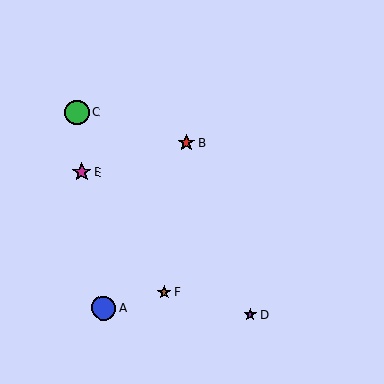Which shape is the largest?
The green circle (labeled C) is the largest.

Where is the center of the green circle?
The center of the green circle is at (77, 113).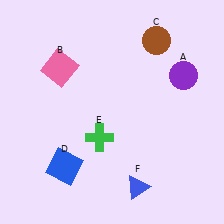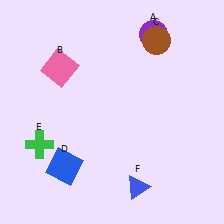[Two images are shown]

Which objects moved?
The objects that moved are: the purple circle (A), the green cross (E).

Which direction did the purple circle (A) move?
The purple circle (A) moved up.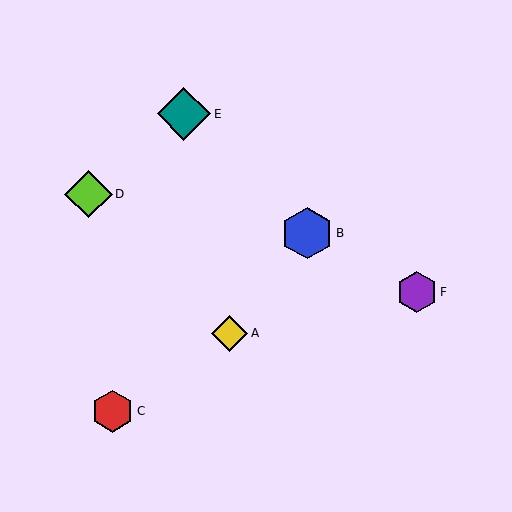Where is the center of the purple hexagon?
The center of the purple hexagon is at (417, 292).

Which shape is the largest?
The teal diamond (labeled E) is the largest.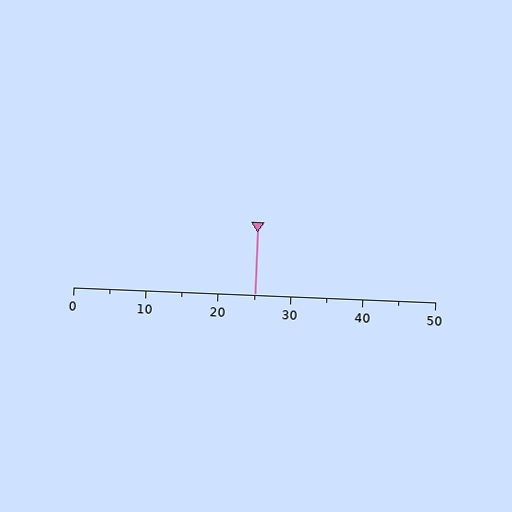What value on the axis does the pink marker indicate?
The marker indicates approximately 25.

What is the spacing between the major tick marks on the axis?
The major ticks are spaced 10 apart.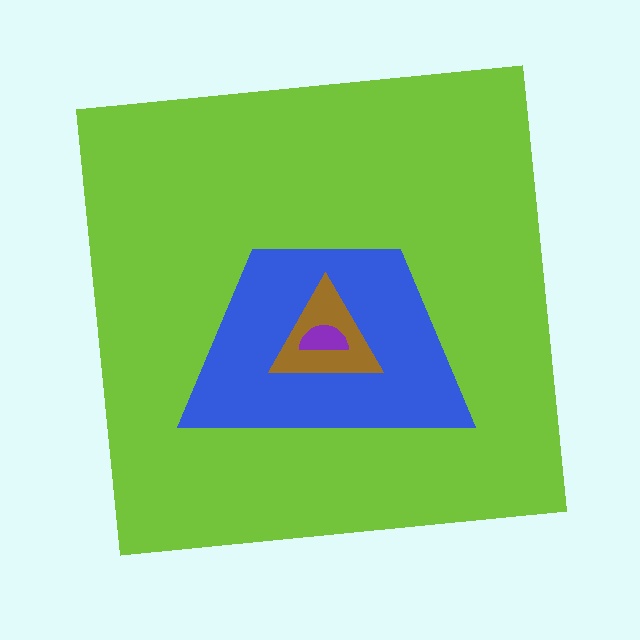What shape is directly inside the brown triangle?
The purple semicircle.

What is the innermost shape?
The purple semicircle.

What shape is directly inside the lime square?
The blue trapezoid.